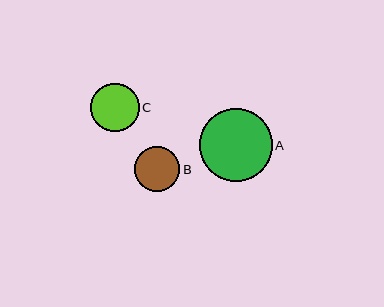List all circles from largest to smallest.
From largest to smallest: A, C, B.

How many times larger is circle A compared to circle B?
Circle A is approximately 1.6 times the size of circle B.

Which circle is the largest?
Circle A is the largest with a size of approximately 73 pixels.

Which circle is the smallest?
Circle B is the smallest with a size of approximately 45 pixels.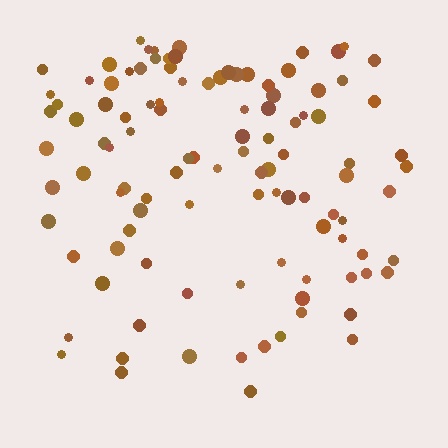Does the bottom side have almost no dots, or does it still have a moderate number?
Still a moderate number, just noticeably fewer than the top.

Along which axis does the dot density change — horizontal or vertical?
Vertical.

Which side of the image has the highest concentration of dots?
The top.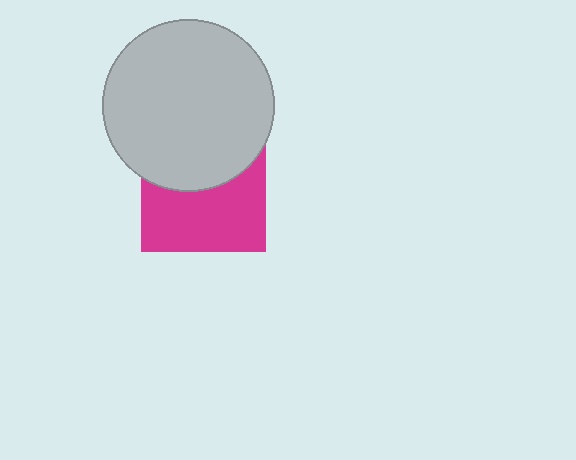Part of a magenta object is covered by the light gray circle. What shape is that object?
It is a square.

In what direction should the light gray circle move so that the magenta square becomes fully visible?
The light gray circle should move up. That is the shortest direction to clear the overlap and leave the magenta square fully visible.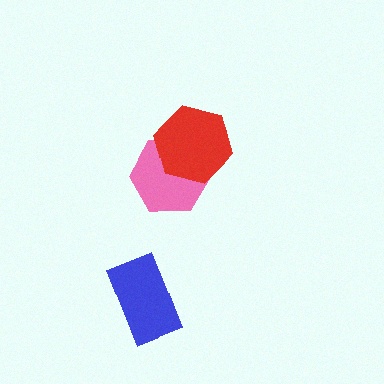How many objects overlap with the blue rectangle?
0 objects overlap with the blue rectangle.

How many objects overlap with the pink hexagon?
1 object overlaps with the pink hexagon.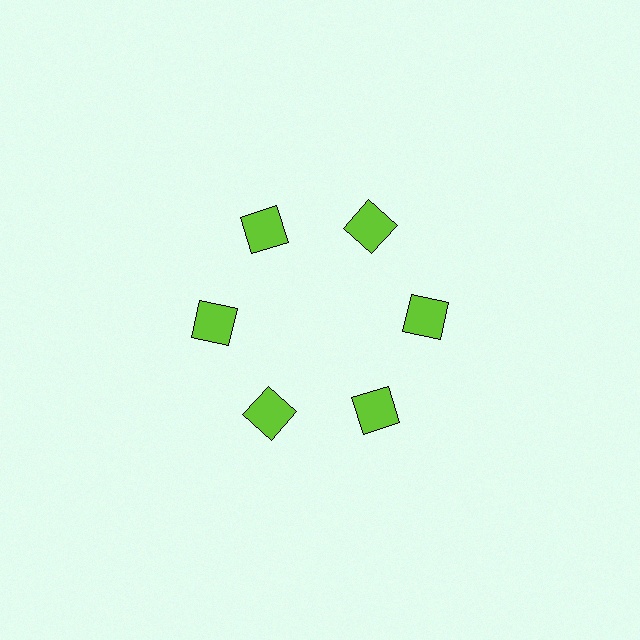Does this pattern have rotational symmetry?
Yes, this pattern has 6-fold rotational symmetry. It looks the same after rotating 60 degrees around the center.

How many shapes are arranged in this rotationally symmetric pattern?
There are 6 shapes, arranged in 6 groups of 1.